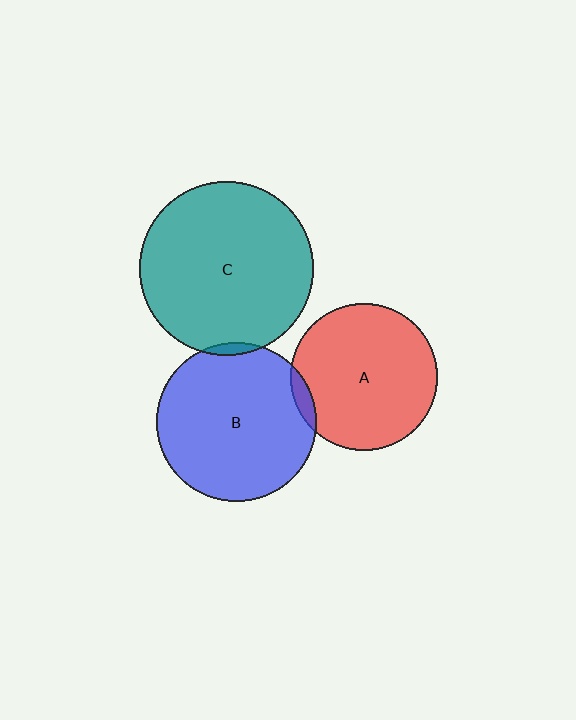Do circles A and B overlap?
Yes.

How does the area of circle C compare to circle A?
Approximately 1.4 times.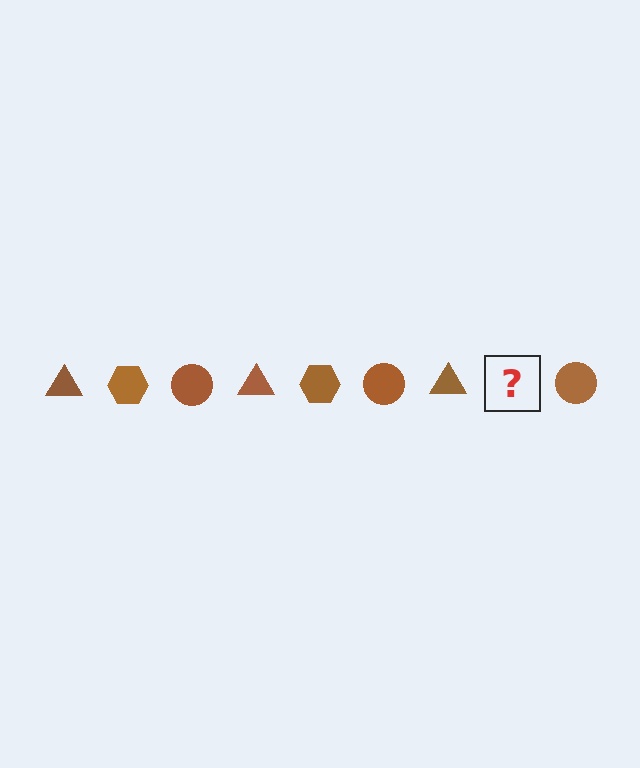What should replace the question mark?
The question mark should be replaced with a brown hexagon.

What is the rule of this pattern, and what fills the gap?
The rule is that the pattern cycles through triangle, hexagon, circle shapes in brown. The gap should be filled with a brown hexagon.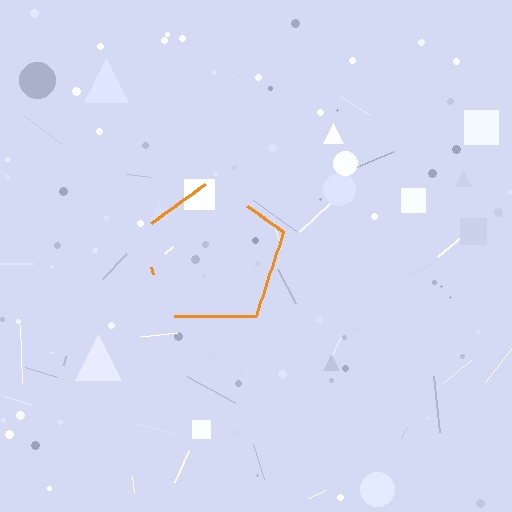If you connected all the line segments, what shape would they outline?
They would outline a pentagon.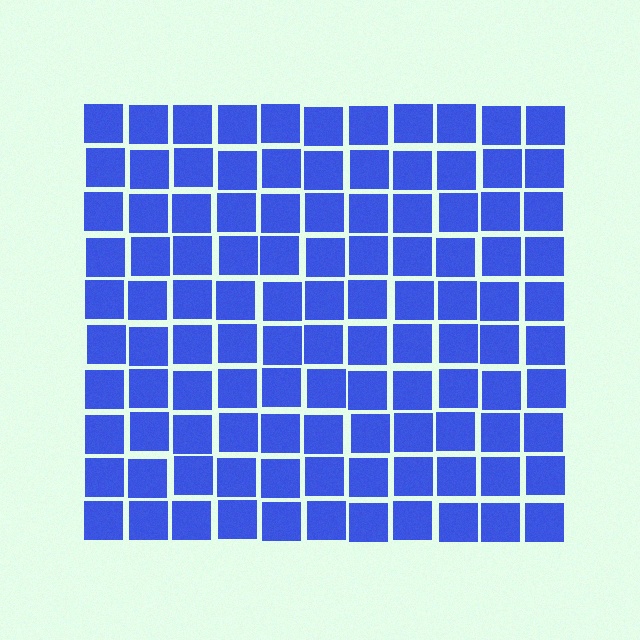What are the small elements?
The small elements are squares.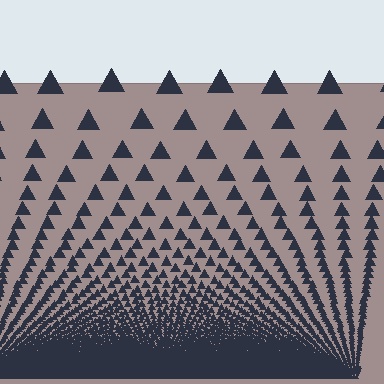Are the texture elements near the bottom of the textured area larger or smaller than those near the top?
Smaller. The gradient is inverted — elements near the bottom are smaller and denser.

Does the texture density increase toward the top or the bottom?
Density increases toward the bottom.